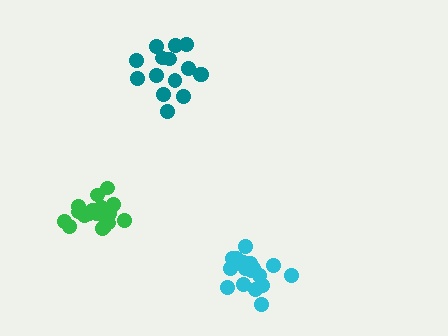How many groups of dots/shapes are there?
There are 3 groups.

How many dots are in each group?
Group 1: 17 dots, Group 2: 18 dots, Group 3: 15 dots (50 total).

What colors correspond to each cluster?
The clusters are colored: cyan, green, teal.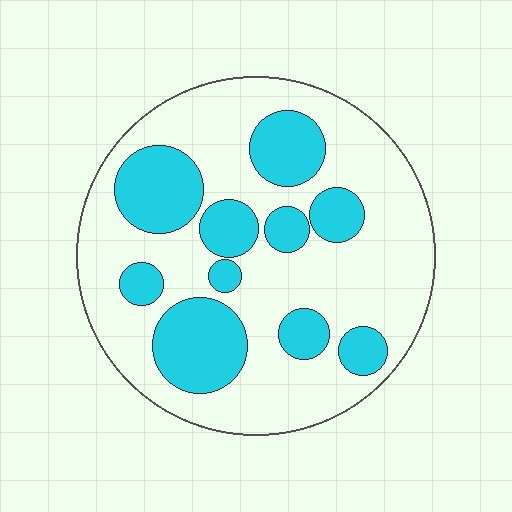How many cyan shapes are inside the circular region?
10.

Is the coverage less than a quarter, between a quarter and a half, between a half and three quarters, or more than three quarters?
Between a quarter and a half.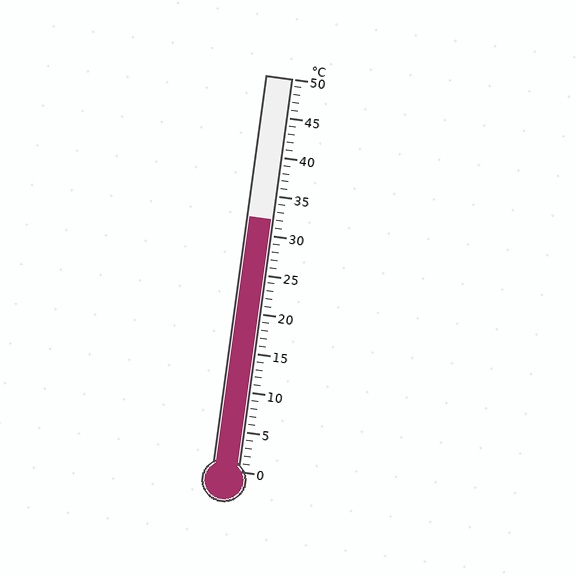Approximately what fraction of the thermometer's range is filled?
The thermometer is filled to approximately 65% of its range.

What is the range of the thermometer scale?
The thermometer scale ranges from 0°C to 50°C.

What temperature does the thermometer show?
The thermometer shows approximately 32°C.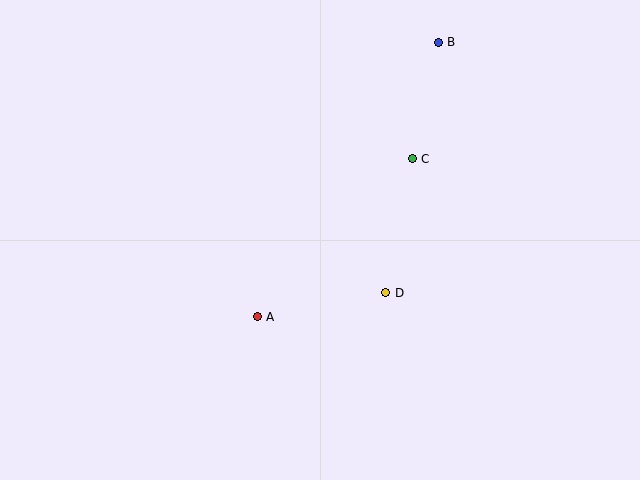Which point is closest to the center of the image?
Point D at (386, 293) is closest to the center.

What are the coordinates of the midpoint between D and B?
The midpoint between D and B is at (412, 168).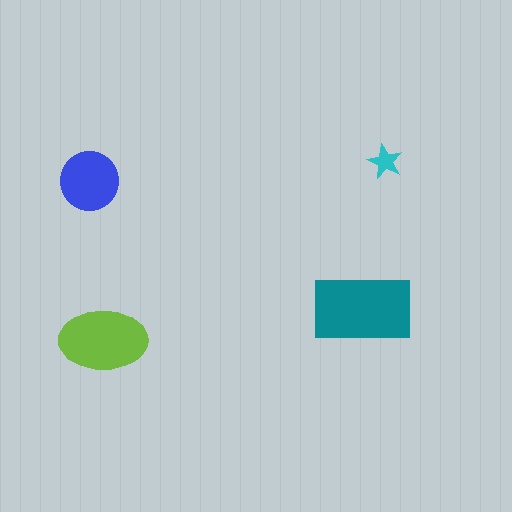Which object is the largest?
The teal rectangle.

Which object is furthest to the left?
The blue circle is leftmost.